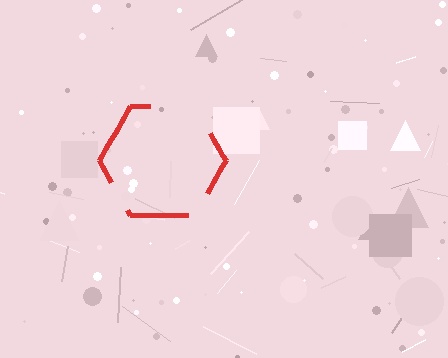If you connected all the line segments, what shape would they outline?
They would outline a hexagon.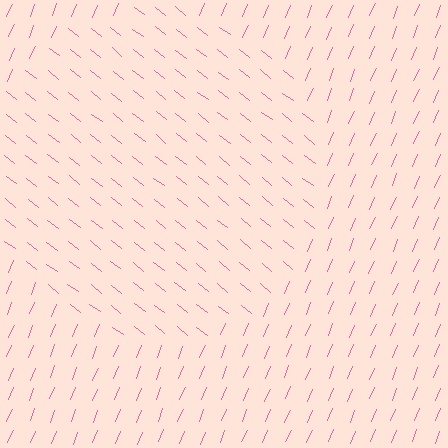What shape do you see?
I see a circle.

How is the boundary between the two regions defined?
The boundary is defined purely by a change in line orientation (approximately 74 degrees difference). All lines are the same color and thickness.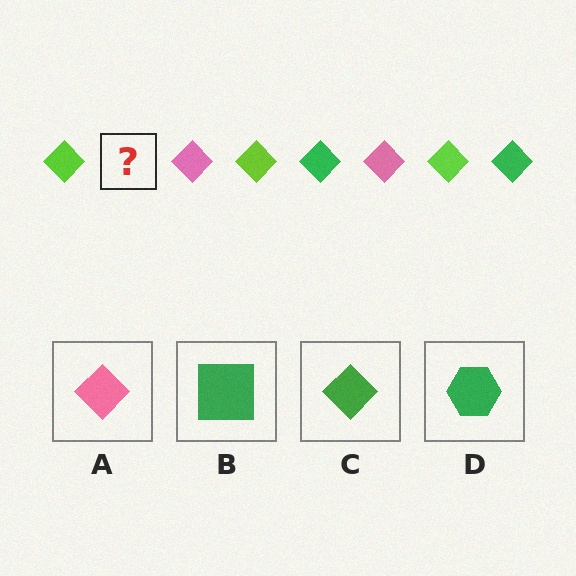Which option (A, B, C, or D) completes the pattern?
C.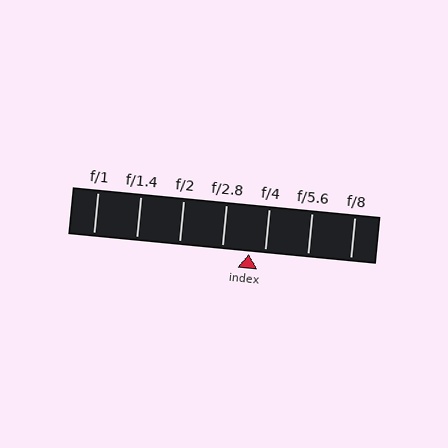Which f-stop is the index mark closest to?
The index mark is closest to f/4.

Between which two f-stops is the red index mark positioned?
The index mark is between f/2.8 and f/4.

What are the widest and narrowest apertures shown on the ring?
The widest aperture shown is f/1 and the narrowest is f/8.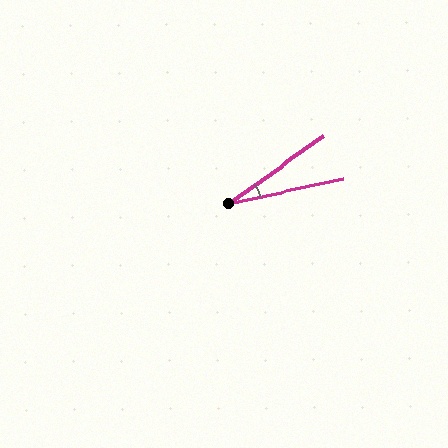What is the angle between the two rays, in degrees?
Approximately 23 degrees.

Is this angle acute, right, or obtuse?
It is acute.